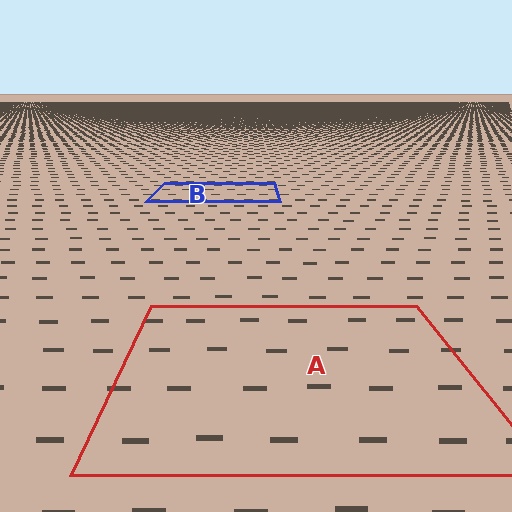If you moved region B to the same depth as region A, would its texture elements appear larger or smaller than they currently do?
They would appear larger. At a closer depth, the same texture elements are projected at a bigger on-screen size.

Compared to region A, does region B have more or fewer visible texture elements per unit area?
Region B has more texture elements per unit area — they are packed more densely because it is farther away.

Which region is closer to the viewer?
Region A is closer. The texture elements there are larger and more spread out.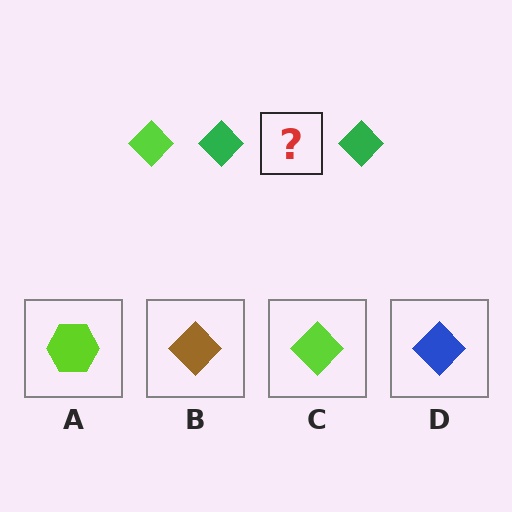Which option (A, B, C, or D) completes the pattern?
C.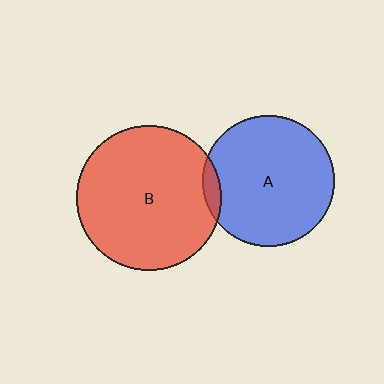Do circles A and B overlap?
Yes.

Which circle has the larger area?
Circle B (red).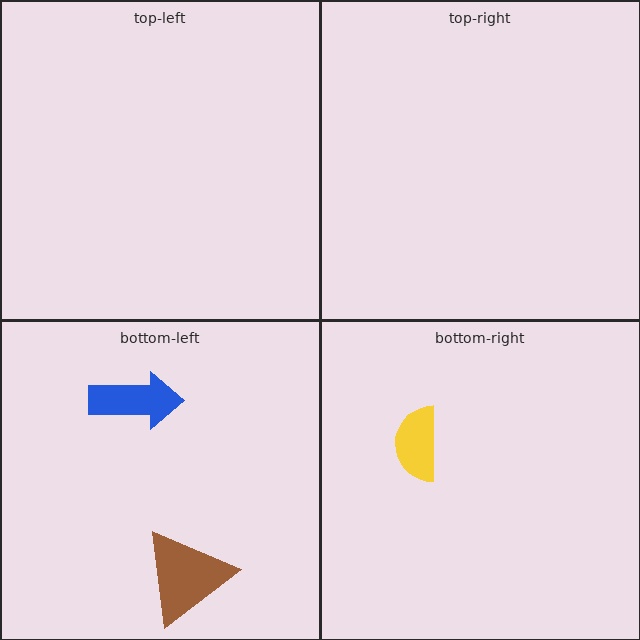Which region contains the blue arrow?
The bottom-left region.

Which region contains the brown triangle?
The bottom-left region.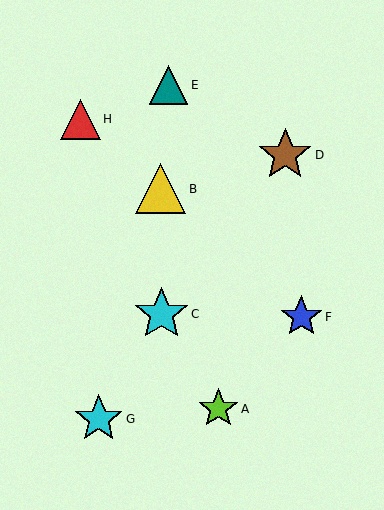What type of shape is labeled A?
Shape A is a lime star.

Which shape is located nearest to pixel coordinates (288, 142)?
The brown star (labeled D) at (285, 155) is nearest to that location.